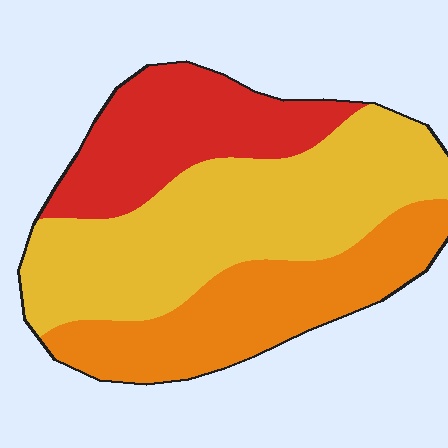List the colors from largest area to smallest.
From largest to smallest: yellow, orange, red.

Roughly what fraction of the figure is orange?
Orange takes up about one quarter (1/4) of the figure.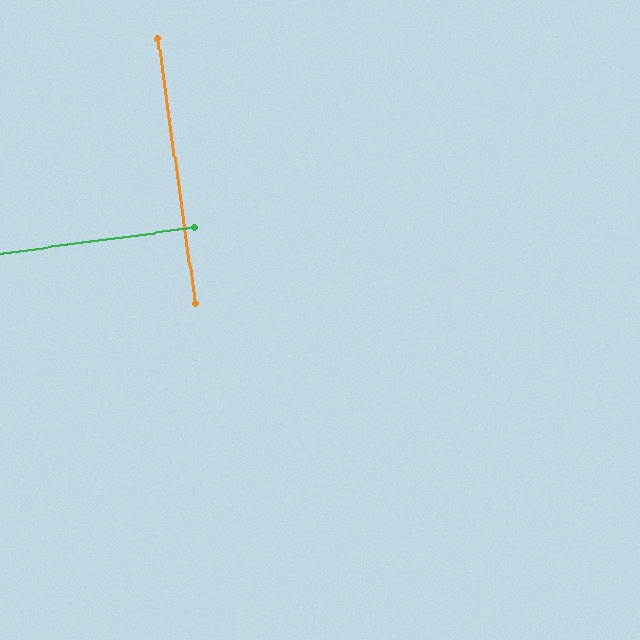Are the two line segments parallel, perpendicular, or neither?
Perpendicular — they meet at approximately 90°.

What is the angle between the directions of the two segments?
Approximately 90 degrees.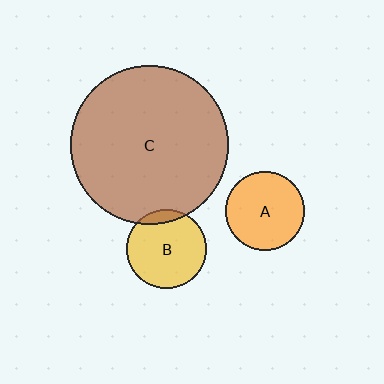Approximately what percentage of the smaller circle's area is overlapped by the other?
Approximately 10%.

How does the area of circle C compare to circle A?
Approximately 4.0 times.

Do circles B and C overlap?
Yes.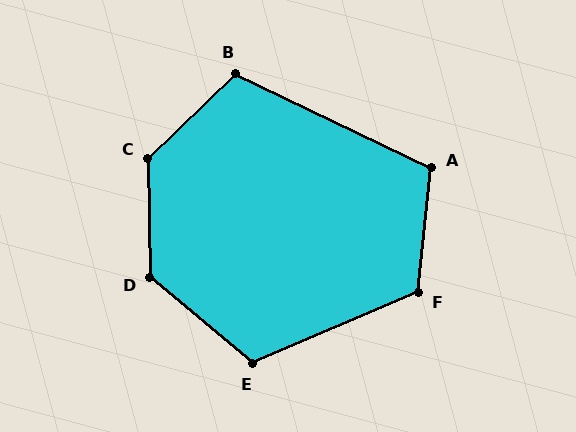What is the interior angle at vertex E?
Approximately 117 degrees (obtuse).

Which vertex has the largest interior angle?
C, at approximately 133 degrees.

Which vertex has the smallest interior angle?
A, at approximately 110 degrees.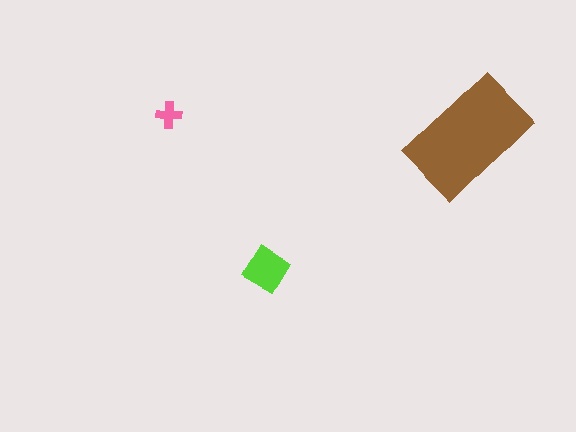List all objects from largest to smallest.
The brown rectangle, the lime diamond, the pink cross.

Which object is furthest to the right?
The brown rectangle is rightmost.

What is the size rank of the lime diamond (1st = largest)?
2nd.